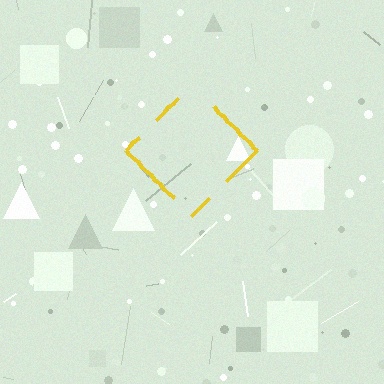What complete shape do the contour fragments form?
The contour fragments form a diamond.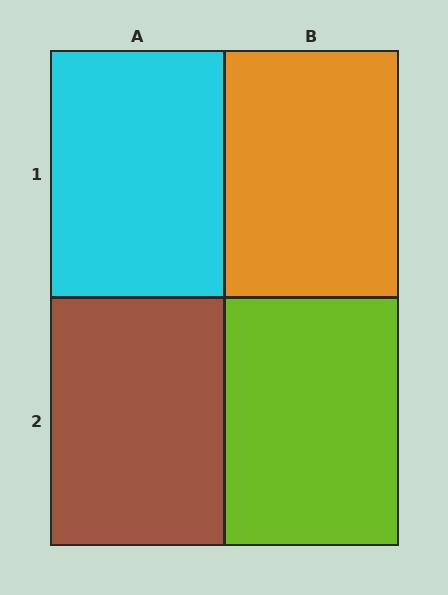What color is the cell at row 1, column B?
Orange.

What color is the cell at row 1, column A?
Cyan.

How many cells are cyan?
1 cell is cyan.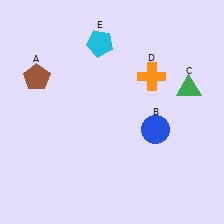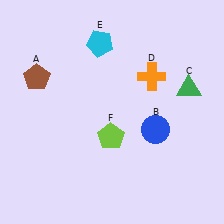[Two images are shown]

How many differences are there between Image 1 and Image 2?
There is 1 difference between the two images.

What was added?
A lime pentagon (F) was added in Image 2.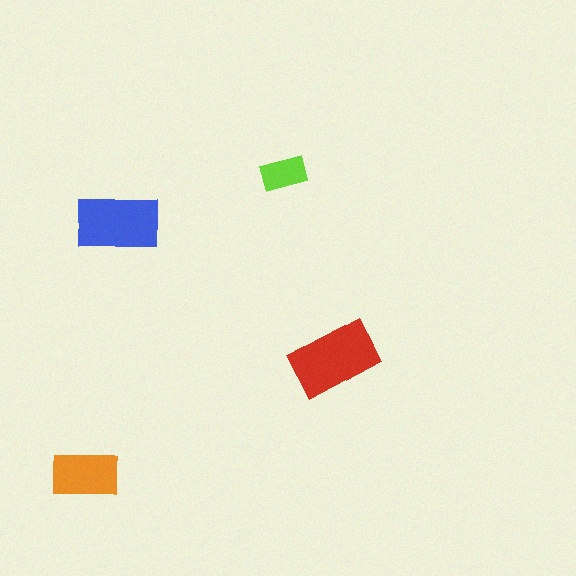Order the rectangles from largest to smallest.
the red one, the blue one, the orange one, the lime one.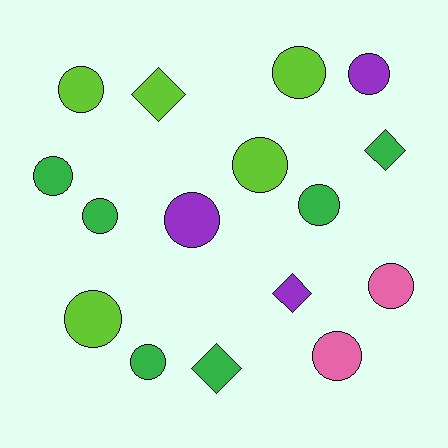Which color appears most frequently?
Green, with 6 objects.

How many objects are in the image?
There are 16 objects.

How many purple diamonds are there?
There is 1 purple diamond.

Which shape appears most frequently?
Circle, with 12 objects.